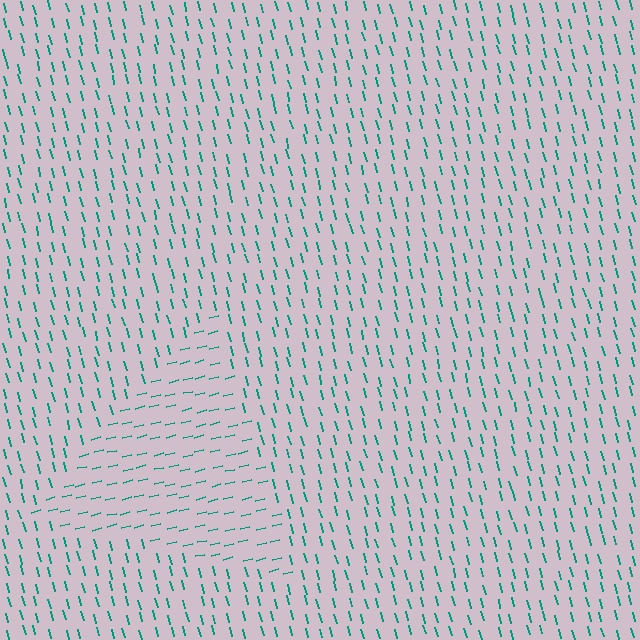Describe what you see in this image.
The image is filled with small teal line segments. A triangle region in the image has lines oriented differently from the surrounding lines, creating a visible texture boundary.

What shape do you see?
I see a triangle.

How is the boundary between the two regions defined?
The boundary is defined purely by a change in line orientation (approximately 89 degrees difference). All lines are the same color and thickness.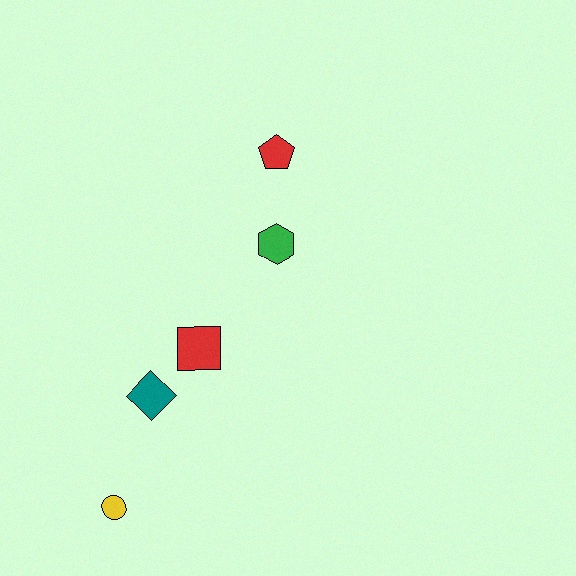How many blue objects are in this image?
There are no blue objects.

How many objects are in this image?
There are 5 objects.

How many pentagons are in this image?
There is 1 pentagon.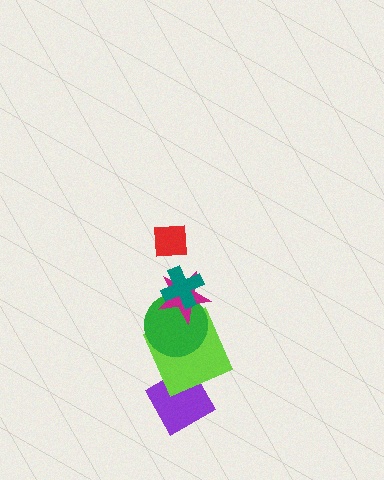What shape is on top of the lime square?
The green circle is on top of the lime square.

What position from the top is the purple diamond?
The purple diamond is 6th from the top.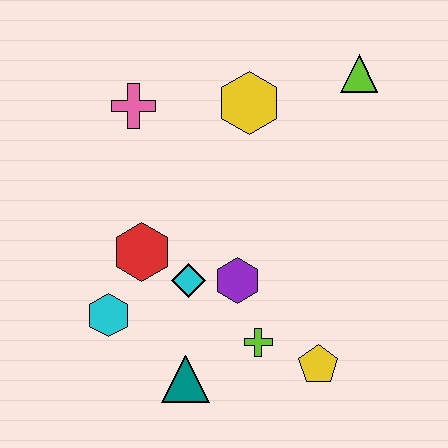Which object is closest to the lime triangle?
The yellow hexagon is closest to the lime triangle.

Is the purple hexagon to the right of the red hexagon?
Yes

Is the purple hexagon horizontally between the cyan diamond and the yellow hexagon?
Yes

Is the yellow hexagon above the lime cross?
Yes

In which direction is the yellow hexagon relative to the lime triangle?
The yellow hexagon is to the left of the lime triangle.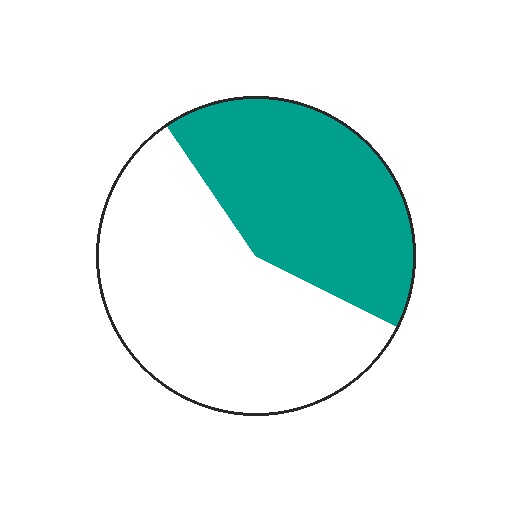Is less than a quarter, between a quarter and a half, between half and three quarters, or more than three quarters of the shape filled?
Between a quarter and a half.